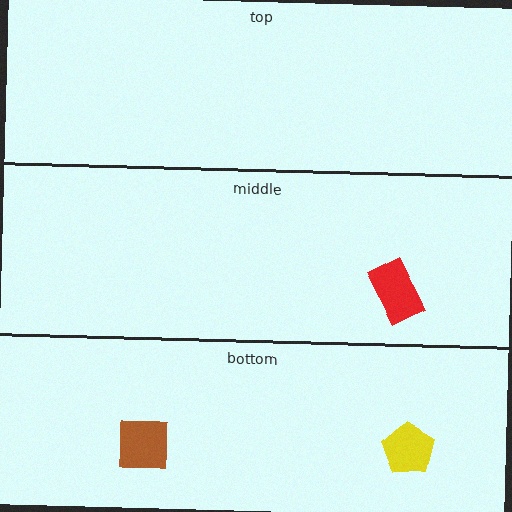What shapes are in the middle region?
The red rectangle.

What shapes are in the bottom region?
The yellow pentagon, the brown square.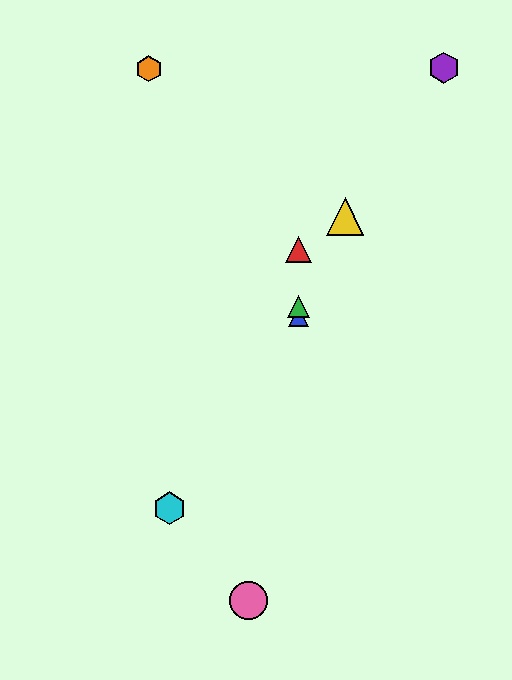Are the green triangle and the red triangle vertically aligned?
Yes, both are at x≈298.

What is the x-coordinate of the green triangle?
The green triangle is at x≈298.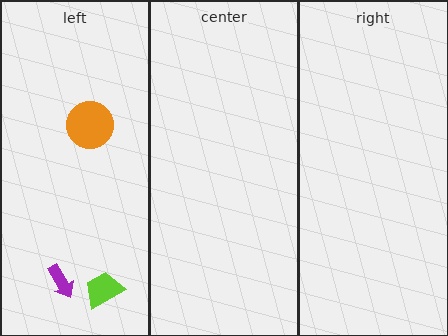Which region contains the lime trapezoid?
The left region.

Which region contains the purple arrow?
The left region.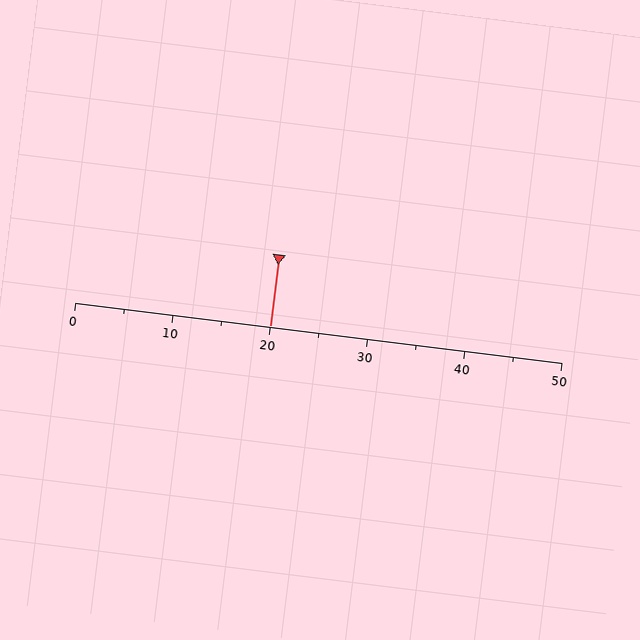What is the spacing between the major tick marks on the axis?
The major ticks are spaced 10 apart.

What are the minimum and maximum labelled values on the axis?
The axis runs from 0 to 50.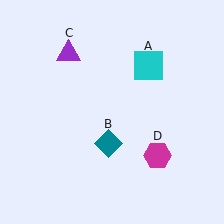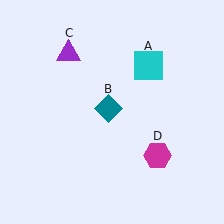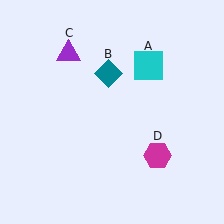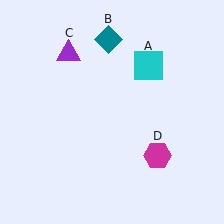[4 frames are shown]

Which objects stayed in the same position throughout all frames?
Cyan square (object A) and purple triangle (object C) and magenta hexagon (object D) remained stationary.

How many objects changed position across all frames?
1 object changed position: teal diamond (object B).